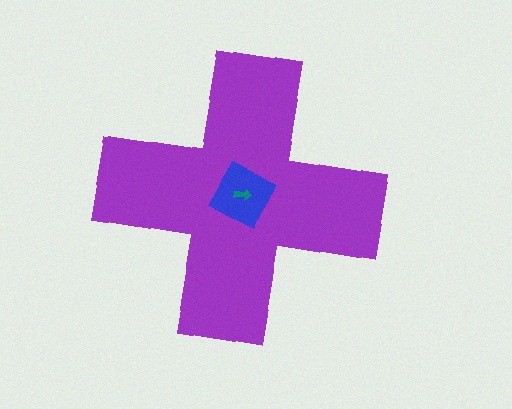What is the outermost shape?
The purple cross.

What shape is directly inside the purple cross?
The blue diamond.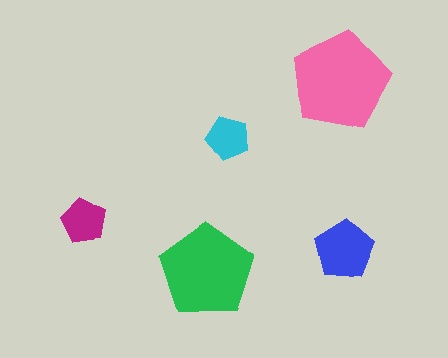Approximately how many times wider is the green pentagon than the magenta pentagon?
About 2 times wider.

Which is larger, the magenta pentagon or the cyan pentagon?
The magenta one.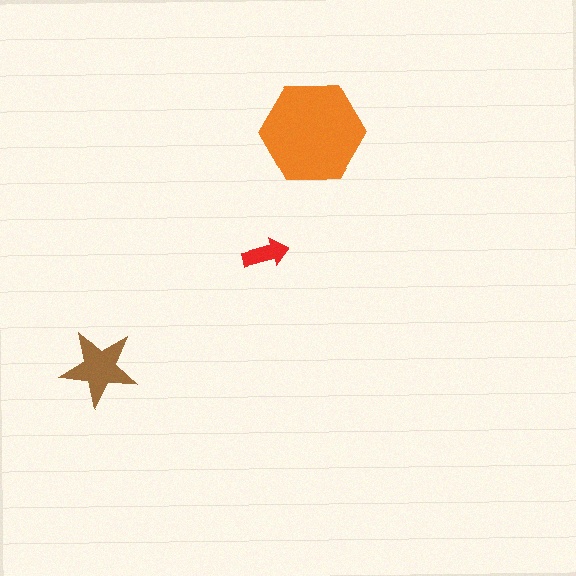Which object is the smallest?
The red arrow.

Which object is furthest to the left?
The brown star is leftmost.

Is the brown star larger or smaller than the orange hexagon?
Smaller.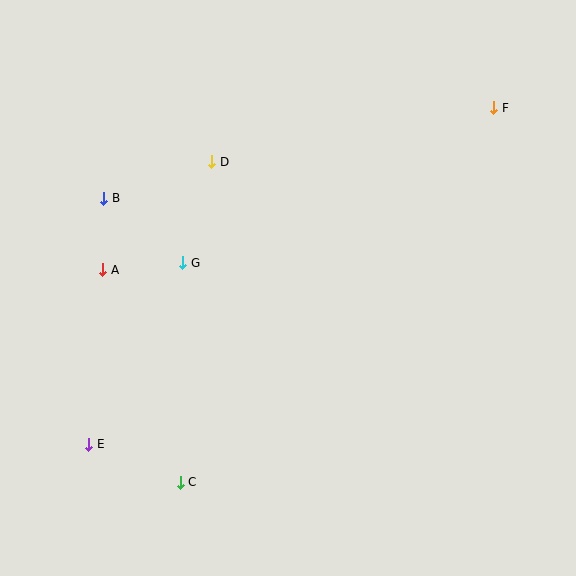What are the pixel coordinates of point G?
Point G is at (183, 263).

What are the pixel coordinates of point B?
Point B is at (104, 198).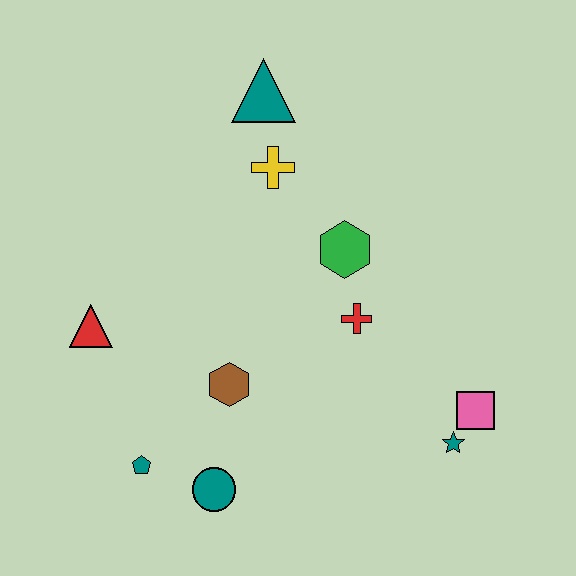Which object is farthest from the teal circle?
The teal triangle is farthest from the teal circle.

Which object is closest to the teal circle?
The teal pentagon is closest to the teal circle.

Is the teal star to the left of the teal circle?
No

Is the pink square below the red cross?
Yes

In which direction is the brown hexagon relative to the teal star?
The brown hexagon is to the left of the teal star.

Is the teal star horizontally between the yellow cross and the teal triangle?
No